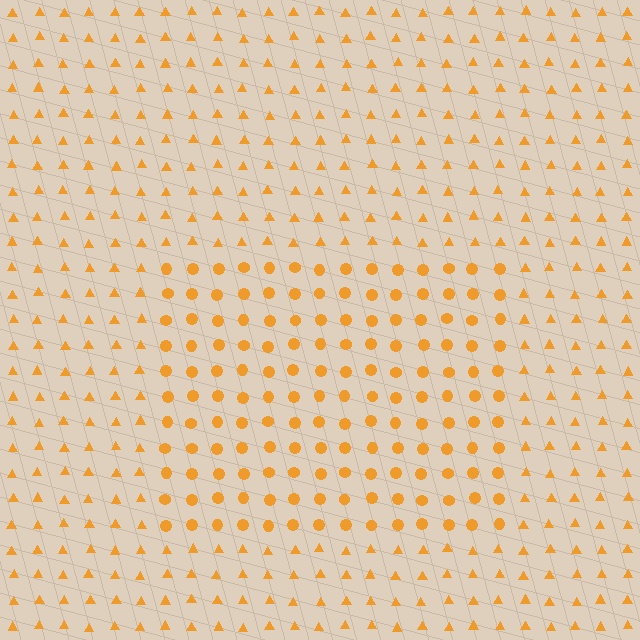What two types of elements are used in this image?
The image uses circles inside the rectangle region and triangles outside it.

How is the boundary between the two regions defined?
The boundary is defined by a change in element shape: circles inside vs. triangles outside. All elements share the same color and spacing.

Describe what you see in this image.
The image is filled with small orange elements arranged in a uniform grid. A rectangle-shaped region contains circles, while the surrounding area contains triangles. The boundary is defined purely by the change in element shape.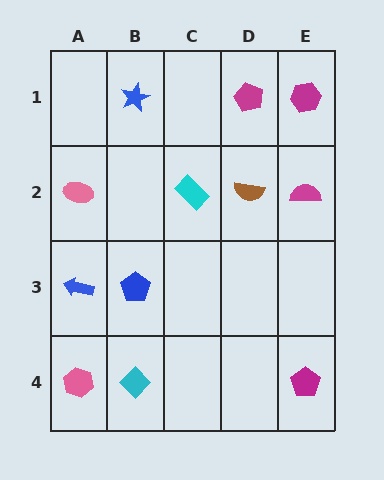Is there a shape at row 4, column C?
No, that cell is empty.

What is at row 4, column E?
A magenta pentagon.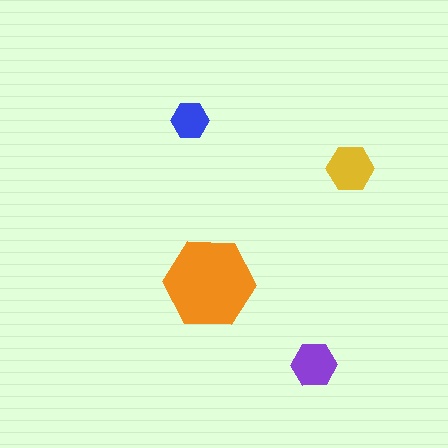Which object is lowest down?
The purple hexagon is bottommost.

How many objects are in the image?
There are 4 objects in the image.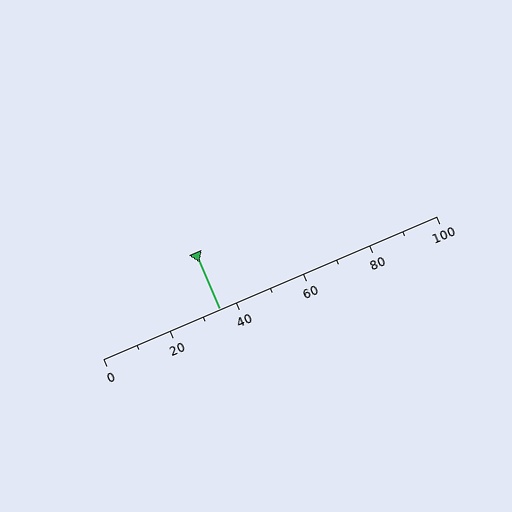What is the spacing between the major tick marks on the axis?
The major ticks are spaced 20 apart.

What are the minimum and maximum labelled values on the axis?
The axis runs from 0 to 100.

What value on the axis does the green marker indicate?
The marker indicates approximately 35.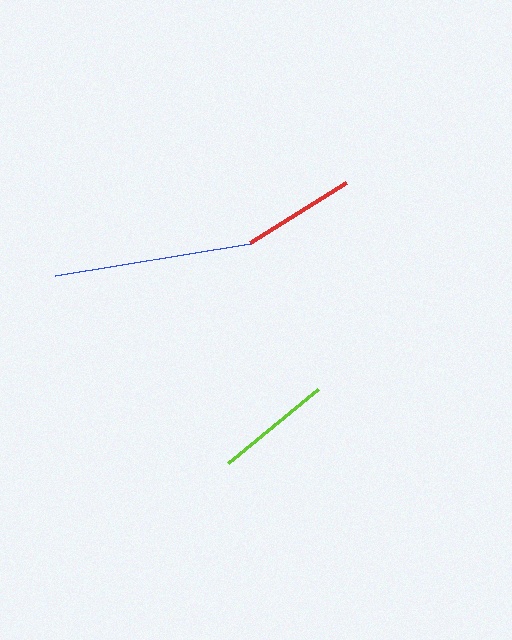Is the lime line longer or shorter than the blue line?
The blue line is longer than the lime line.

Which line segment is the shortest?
The red line is the shortest at approximately 113 pixels.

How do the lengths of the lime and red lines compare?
The lime and red lines are approximately the same length.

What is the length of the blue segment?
The blue segment is approximately 198 pixels long.